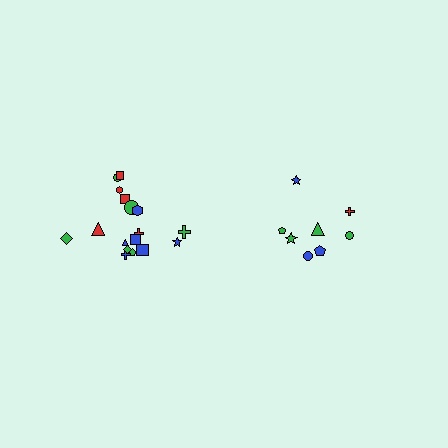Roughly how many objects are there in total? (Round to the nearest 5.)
Roughly 25 objects in total.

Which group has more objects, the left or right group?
The left group.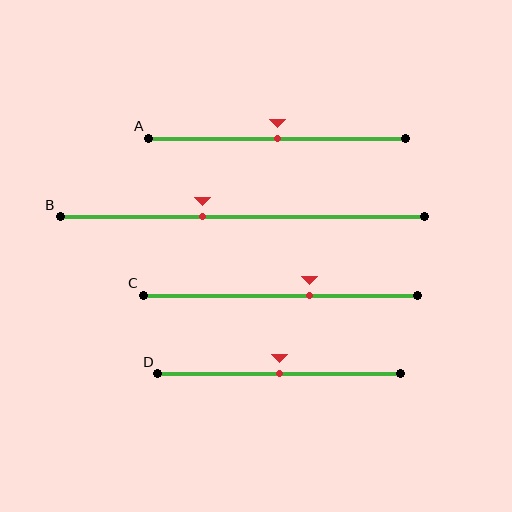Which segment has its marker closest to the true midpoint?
Segment A has its marker closest to the true midpoint.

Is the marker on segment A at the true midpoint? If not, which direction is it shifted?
Yes, the marker on segment A is at the true midpoint.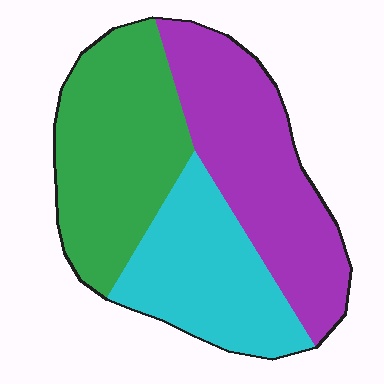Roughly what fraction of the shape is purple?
Purple covers 37% of the shape.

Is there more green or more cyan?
Green.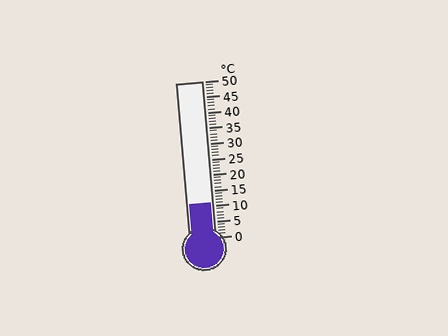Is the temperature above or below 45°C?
The temperature is below 45°C.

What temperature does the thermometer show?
The thermometer shows approximately 11°C.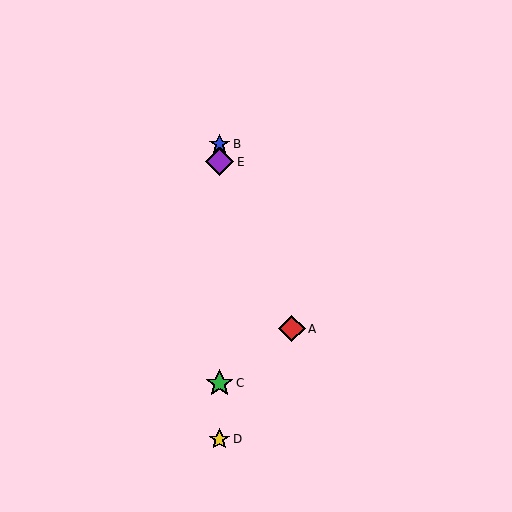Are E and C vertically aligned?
Yes, both are at x≈219.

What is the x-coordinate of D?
Object D is at x≈219.